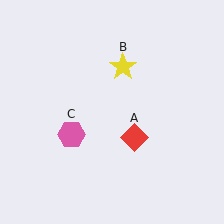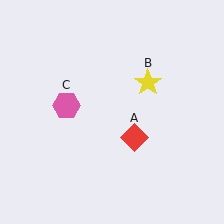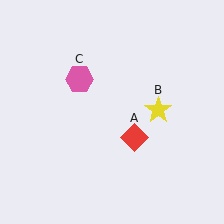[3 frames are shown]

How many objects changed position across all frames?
2 objects changed position: yellow star (object B), pink hexagon (object C).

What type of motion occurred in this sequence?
The yellow star (object B), pink hexagon (object C) rotated clockwise around the center of the scene.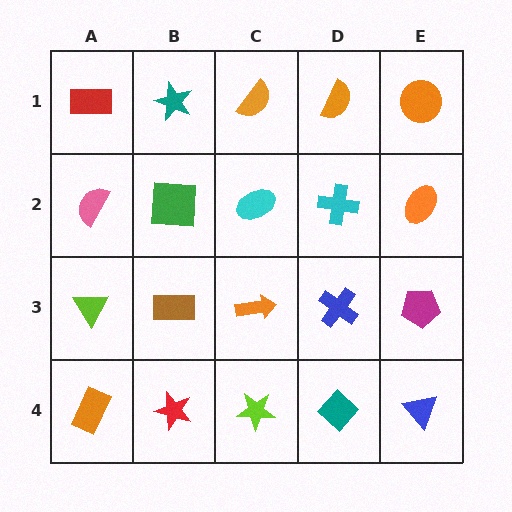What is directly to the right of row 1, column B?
An orange semicircle.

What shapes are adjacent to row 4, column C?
An orange arrow (row 3, column C), a red star (row 4, column B), a teal diamond (row 4, column D).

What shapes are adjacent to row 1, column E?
An orange ellipse (row 2, column E), an orange semicircle (row 1, column D).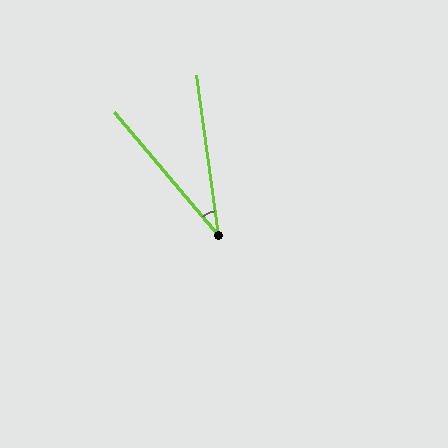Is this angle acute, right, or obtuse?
It is acute.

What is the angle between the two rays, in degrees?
Approximately 32 degrees.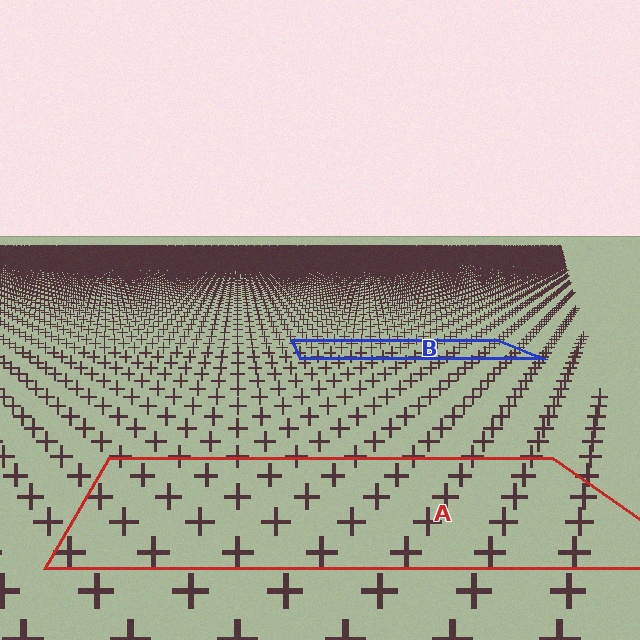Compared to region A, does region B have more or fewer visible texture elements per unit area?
Region B has more texture elements per unit area — they are packed more densely because it is farther away.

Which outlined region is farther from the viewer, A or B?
Region B is farther from the viewer — the texture elements inside it appear smaller and more densely packed.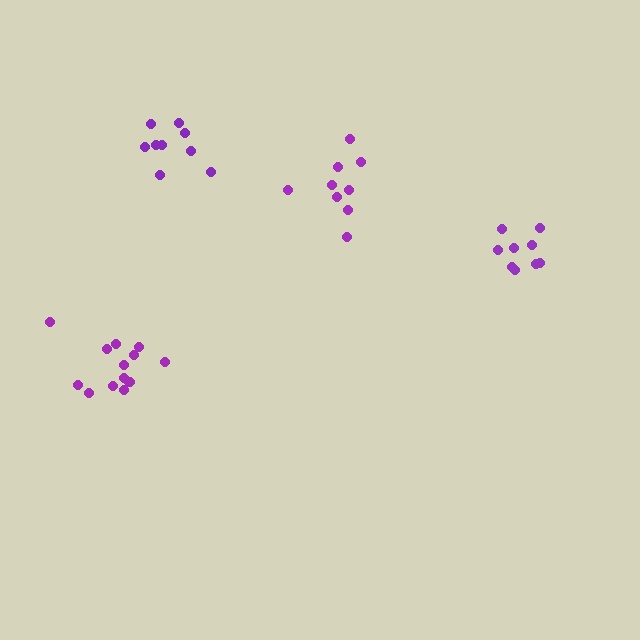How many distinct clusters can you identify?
There are 4 distinct clusters.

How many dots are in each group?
Group 1: 9 dots, Group 2: 14 dots, Group 3: 9 dots, Group 4: 9 dots (41 total).